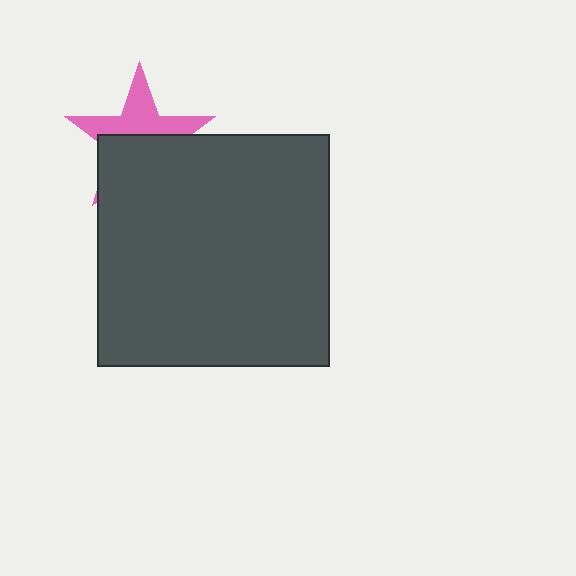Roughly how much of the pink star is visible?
About half of it is visible (roughly 46%).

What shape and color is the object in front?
The object in front is a dark gray square.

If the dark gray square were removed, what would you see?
You would see the complete pink star.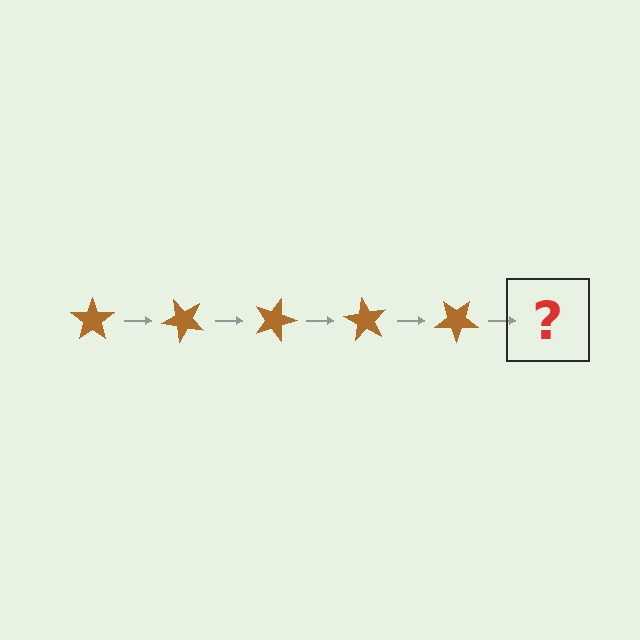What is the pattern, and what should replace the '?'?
The pattern is that the star rotates 45 degrees each step. The '?' should be a brown star rotated 225 degrees.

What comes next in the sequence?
The next element should be a brown star rotated 225 degrees.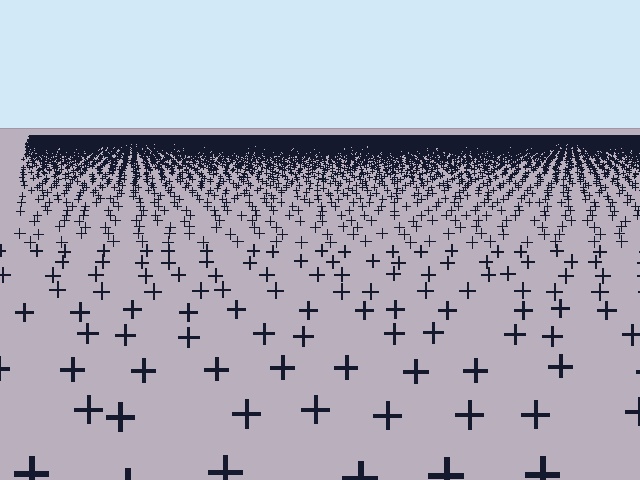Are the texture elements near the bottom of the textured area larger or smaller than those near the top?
Larger. Near the bottom, elements are closer to the viewer and appear at a bigger on-screen size.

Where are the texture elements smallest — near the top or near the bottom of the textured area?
Near the top.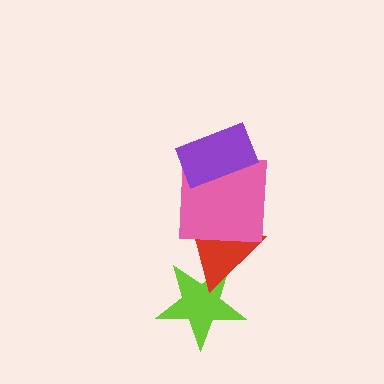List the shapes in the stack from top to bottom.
From top to bottom: the purple rectangle, the pink square, the red triangle, the lime star.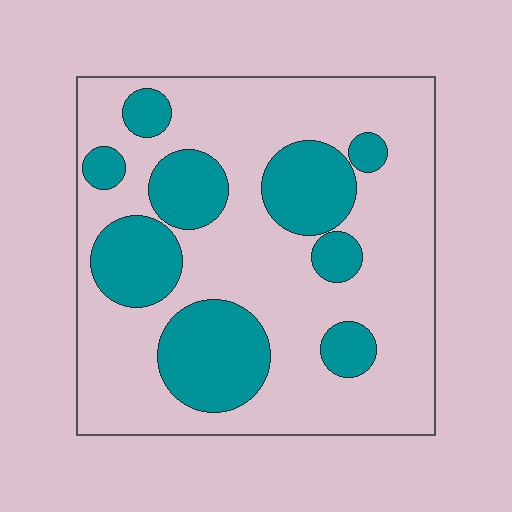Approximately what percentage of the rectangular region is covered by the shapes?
Approximately 30%.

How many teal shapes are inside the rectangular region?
9.